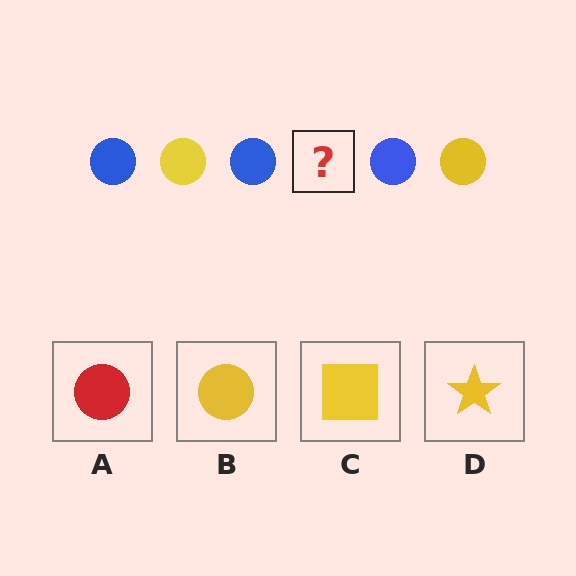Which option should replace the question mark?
Option B.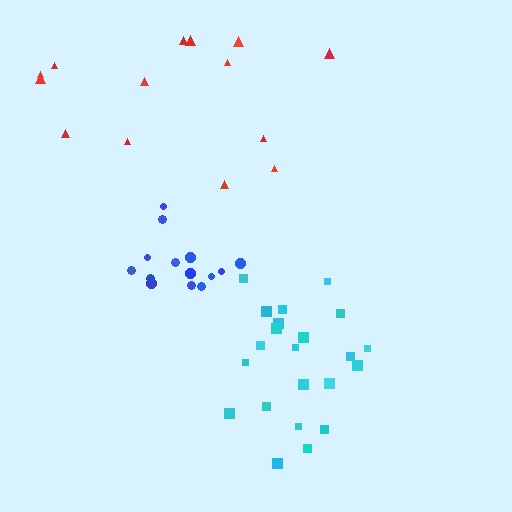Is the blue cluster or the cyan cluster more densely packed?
Blue.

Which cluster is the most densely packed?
Blue.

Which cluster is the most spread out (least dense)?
Red.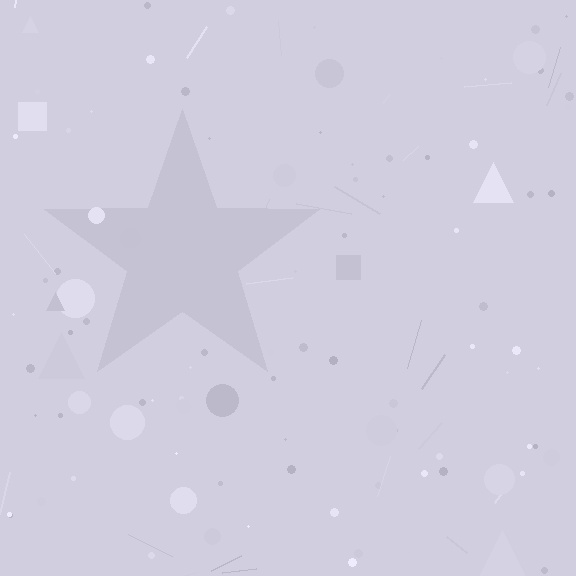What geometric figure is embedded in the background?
A star is embedded in the background.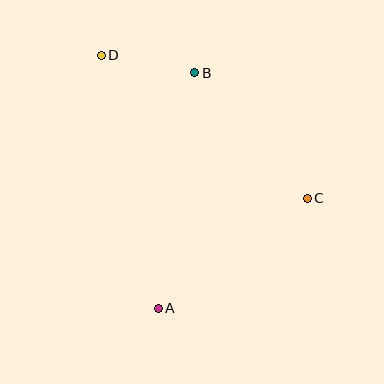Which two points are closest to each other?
Points B and D are closest to each other.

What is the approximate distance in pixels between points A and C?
The distance between A and C is approximately 185 pixels.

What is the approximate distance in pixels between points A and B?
The distance between A and B is approximately 238 pixels.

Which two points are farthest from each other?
Points A and D are farthest from each other.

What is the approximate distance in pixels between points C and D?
The distance between C and D is approximately 251 pixels.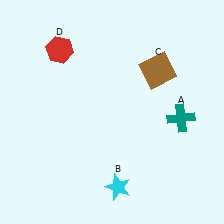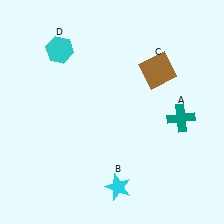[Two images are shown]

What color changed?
The hexagon (D) changed from red in Image 1 to cyan in Image 2.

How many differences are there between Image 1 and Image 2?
There is 1 difference between the two images.